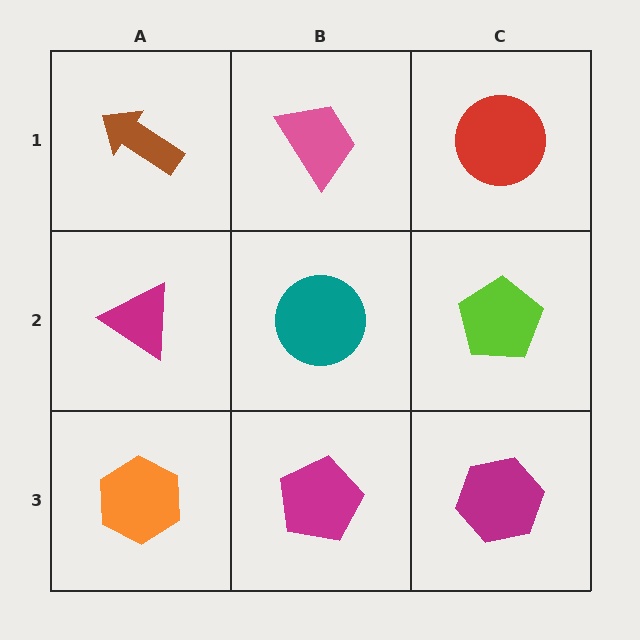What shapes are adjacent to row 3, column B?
A teal circle (row 2, column B), an orange hexagon (row 3, column A), a magenta hexagon (row 3, column C).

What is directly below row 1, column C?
A lime pentagon.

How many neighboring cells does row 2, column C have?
3.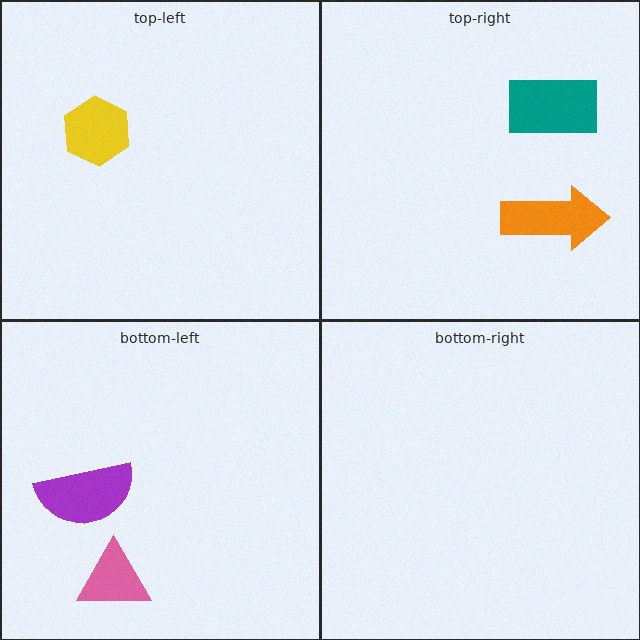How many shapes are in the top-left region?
1.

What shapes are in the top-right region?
The orange arrow, the teal rectangle.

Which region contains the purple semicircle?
The bottom-left region.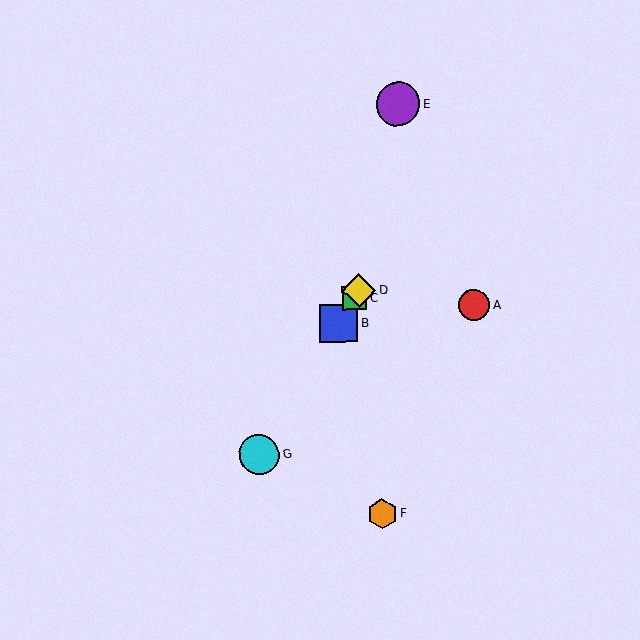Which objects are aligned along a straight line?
Objects B, C, D, G are aligned along a straight line.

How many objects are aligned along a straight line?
4 objects (B, C, D, G) are aligned along a straight line.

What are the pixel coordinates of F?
Object F is at (382, 513).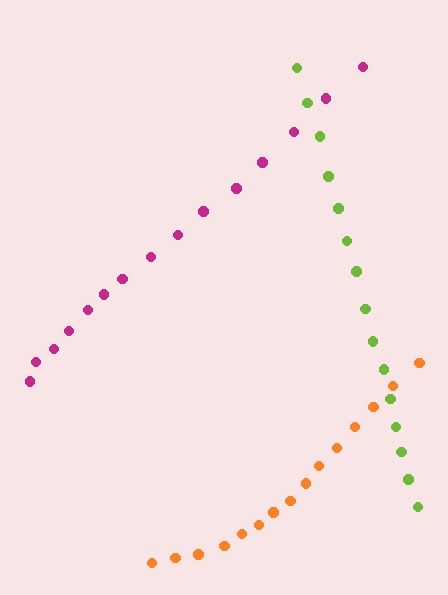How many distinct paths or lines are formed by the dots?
There are 3 distinct paths.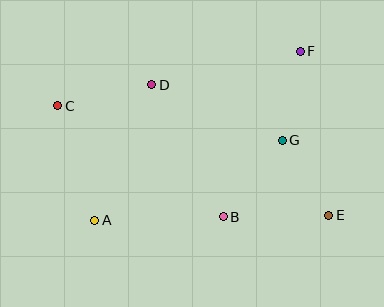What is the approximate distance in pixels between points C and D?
The distance between C and D is approximately 96 pixels.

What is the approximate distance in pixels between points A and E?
The distance between A and E is approximately 234 pixels.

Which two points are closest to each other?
Points E and G are closest to each other.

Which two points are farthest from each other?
Points C and E are farthest from each other.